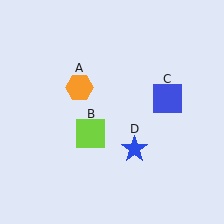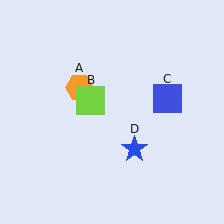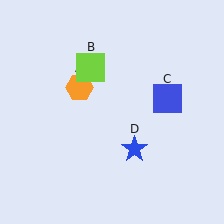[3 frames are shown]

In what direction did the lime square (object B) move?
The lime square (object B) moved up.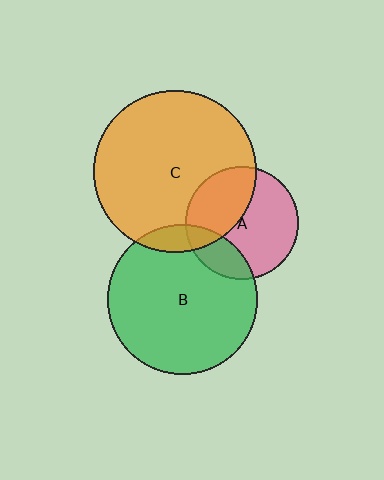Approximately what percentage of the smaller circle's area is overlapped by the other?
Approximately 20%.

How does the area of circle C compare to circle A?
Approximately 2.0 times.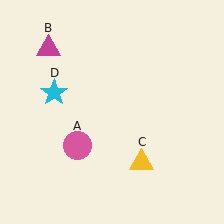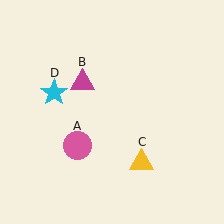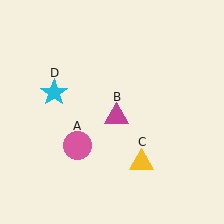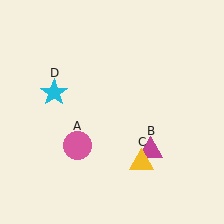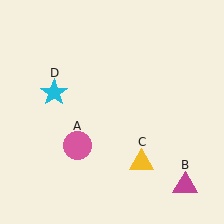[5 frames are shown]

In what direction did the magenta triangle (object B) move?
The magenta triangle (object B) moved down and to the right.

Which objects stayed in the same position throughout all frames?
Pink circle (object A) and yellow triangle (object C) and cyan star (object D) remained stationary.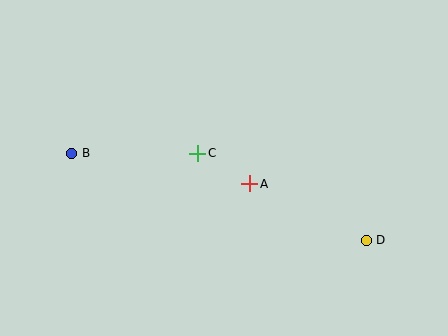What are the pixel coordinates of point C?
Point C is at (198, 153).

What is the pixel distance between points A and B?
The distance between A and B is 181 pixels.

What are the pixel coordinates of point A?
Point A is at (250, 184).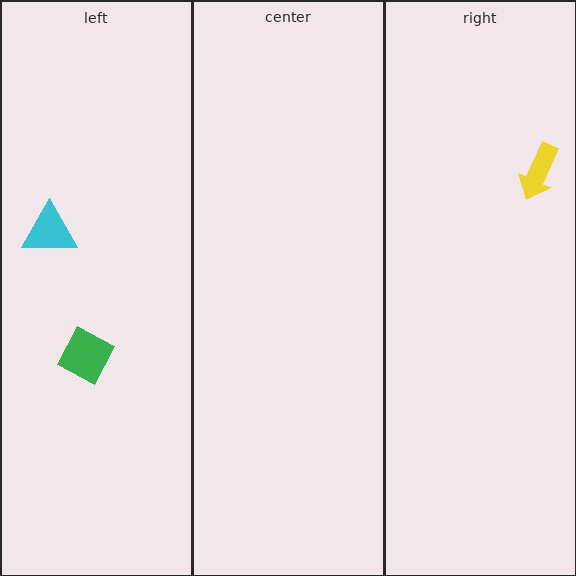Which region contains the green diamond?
The left region.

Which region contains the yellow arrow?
The right region.